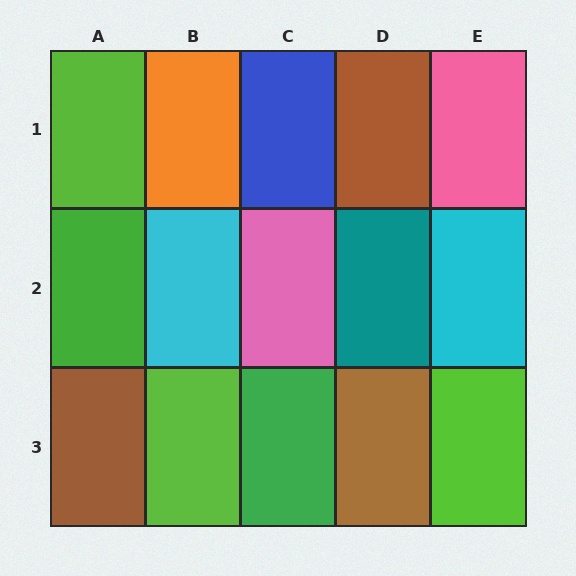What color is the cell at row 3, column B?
Lime.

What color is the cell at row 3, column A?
Brown.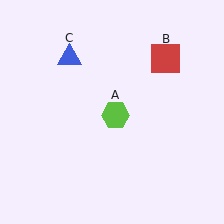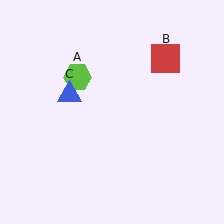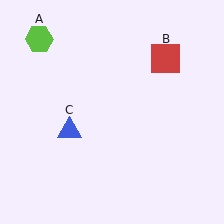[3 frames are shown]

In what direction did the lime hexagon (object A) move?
The lime hexagon (object A) moved up and to the left.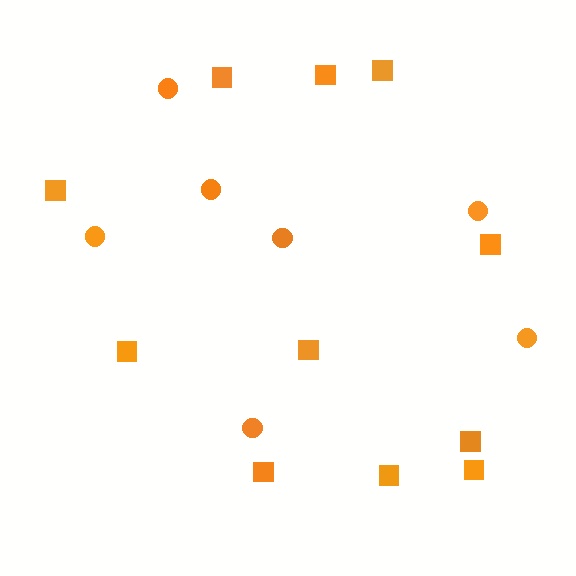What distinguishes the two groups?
There are 2 groups: one group of circles (7) and one group of squares (11).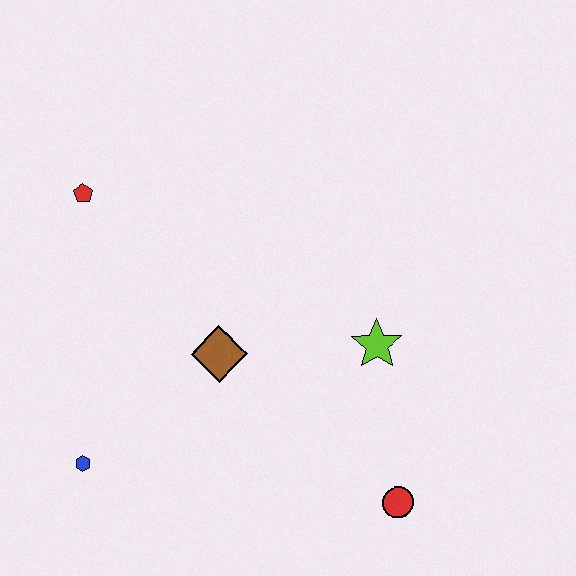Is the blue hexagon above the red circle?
Yes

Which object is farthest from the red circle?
The red pentagon is farthest from the red circle.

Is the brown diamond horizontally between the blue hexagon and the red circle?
Yes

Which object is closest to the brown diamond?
The lime star is closest to the brown diamond.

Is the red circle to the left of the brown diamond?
No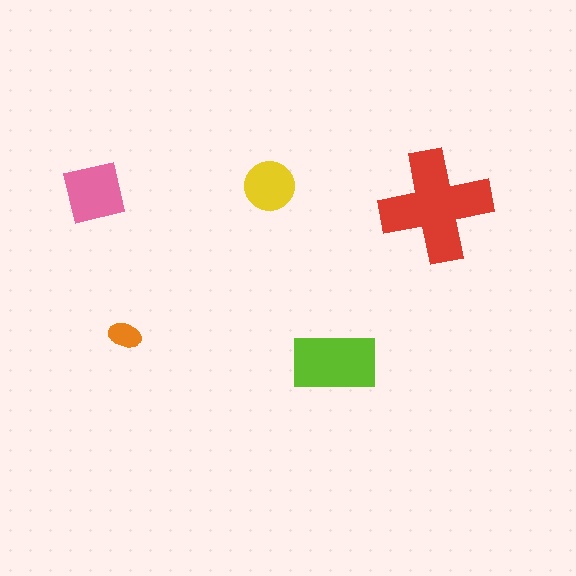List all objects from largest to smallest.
The red cross, the lime rectangle, the pink square, the yellow circle, the orange ellipse.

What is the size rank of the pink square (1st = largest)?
3rd.